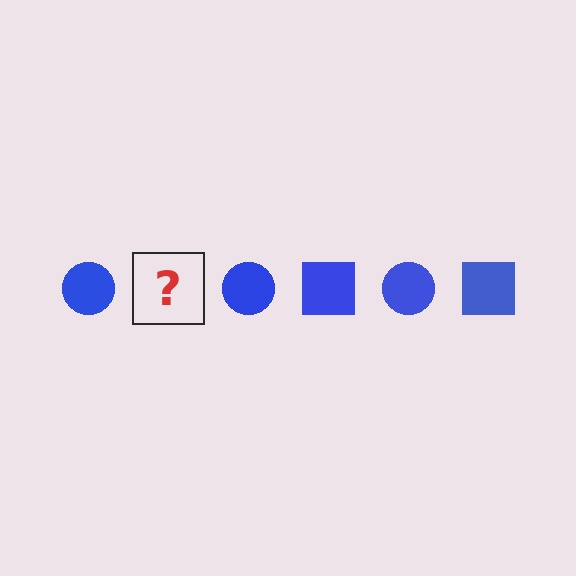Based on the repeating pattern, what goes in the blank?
The blank should be a blue square.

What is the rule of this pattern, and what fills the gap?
The rule is that the pattern cycles through circle, square shapes in blue. The gap should be filled with a blue square.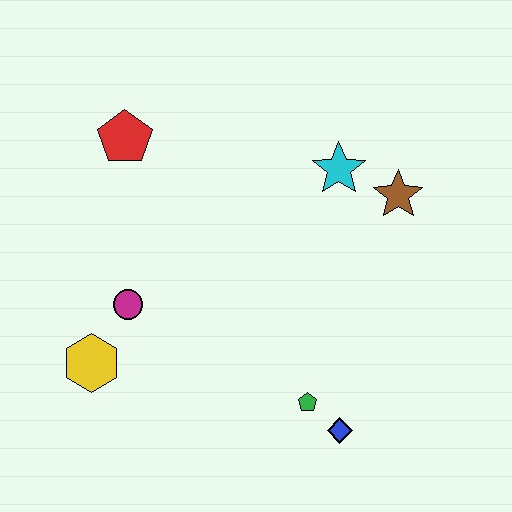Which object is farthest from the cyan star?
The yellow hexagon is farthest from the cyan star.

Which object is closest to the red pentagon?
The magenta circle is closest to the red pentagon.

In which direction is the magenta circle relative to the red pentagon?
The magenta circle is below the red pentagon.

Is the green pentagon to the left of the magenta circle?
No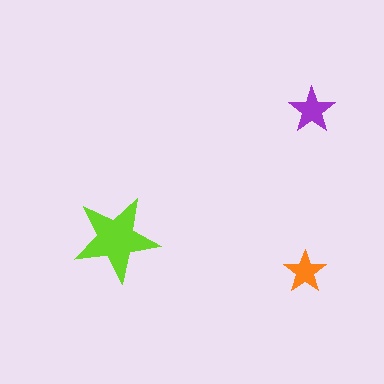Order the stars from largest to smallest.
the lime one, the purple one, the orange one.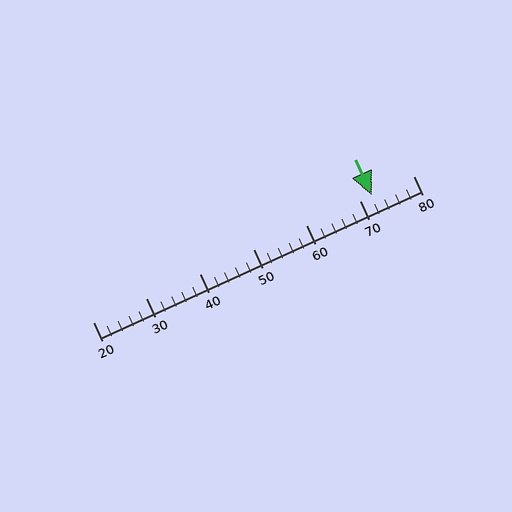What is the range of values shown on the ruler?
The ruler shows values from 20 to 80.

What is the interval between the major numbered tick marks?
The major tick marks are spaced 10 units apart.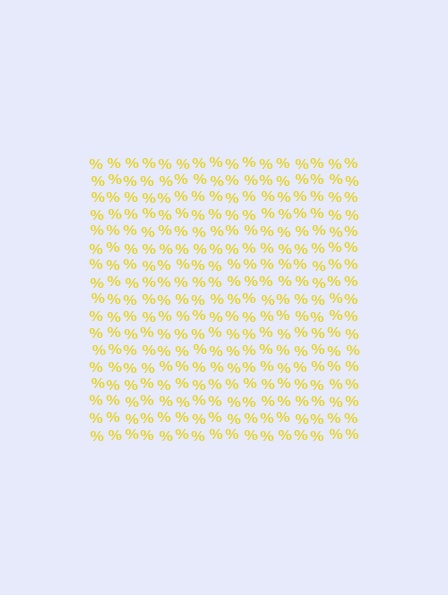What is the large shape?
The large shape is a square.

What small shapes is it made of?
It is made of small percent signs.